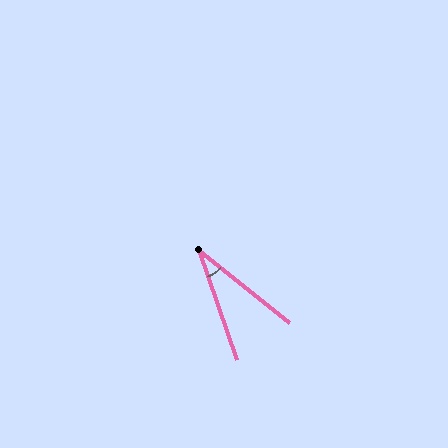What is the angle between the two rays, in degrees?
Approximately 33 degrees.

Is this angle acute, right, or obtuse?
It is acute.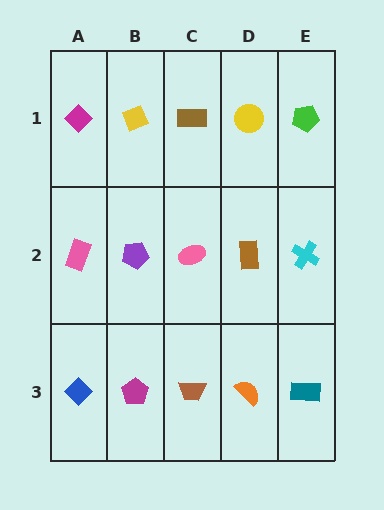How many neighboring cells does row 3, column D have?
3.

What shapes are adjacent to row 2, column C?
A brown rectangle (row 1, column C), a brown trapezoid (row 3, column C), a purple pentagon (row 2, column B), a brown rectangle (row 2, column D).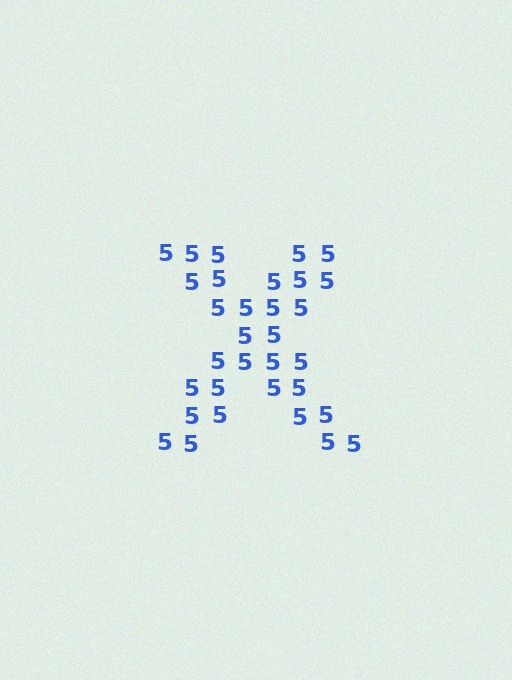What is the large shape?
The large shape is the letter X.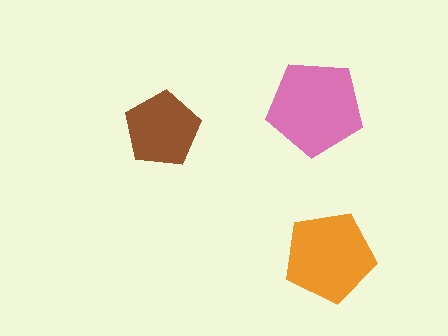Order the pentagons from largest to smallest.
the pink one, the orange one, the brown one.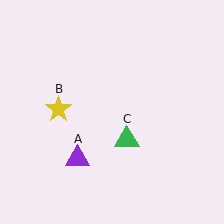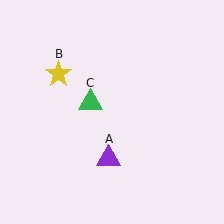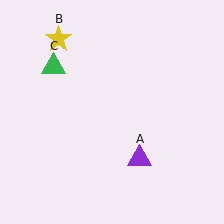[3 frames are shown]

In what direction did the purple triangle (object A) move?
The purple triangle (object A) moved right.